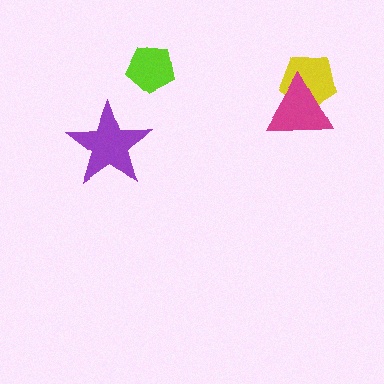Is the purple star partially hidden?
No, no other shape covers it.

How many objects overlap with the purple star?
0 objects overlap with the purple star.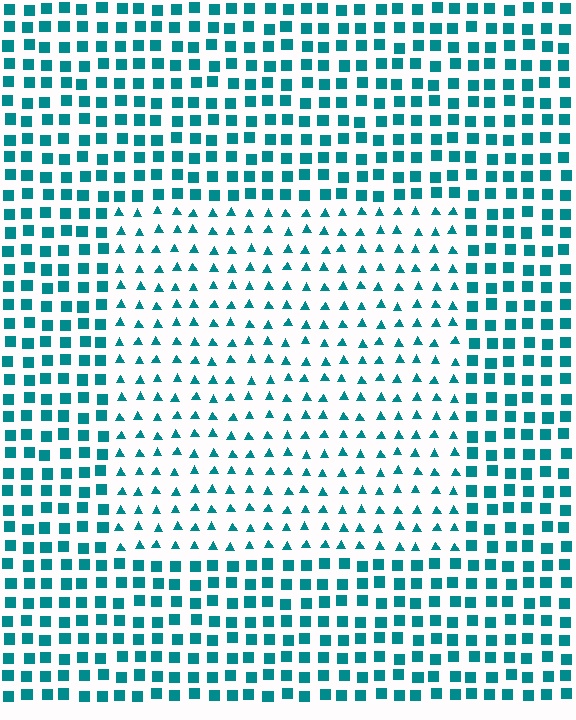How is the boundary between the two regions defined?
The boundary is defined by a change in element shape: triangles inside vs. squares outside. All elements share the same color and spacing.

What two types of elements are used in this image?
The image uses triangles inside the rectangle region and squares outside it.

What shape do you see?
I see a rectangle.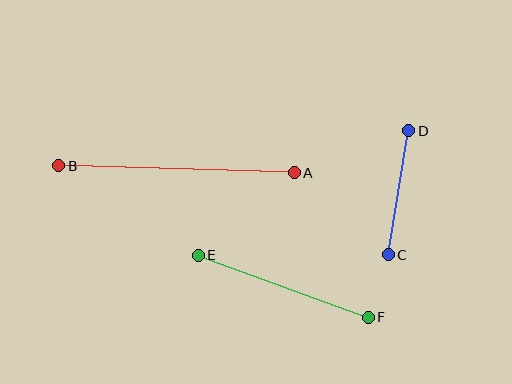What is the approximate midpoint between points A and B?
The midpoint is at approximately (176, 169) pixels.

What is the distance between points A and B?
The distance is approximately 235 pixels.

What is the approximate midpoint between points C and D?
The midpoint is at approximately (399, 193) pixels.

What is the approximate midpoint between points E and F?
The midpoint is at approximately (283, 286) pixels.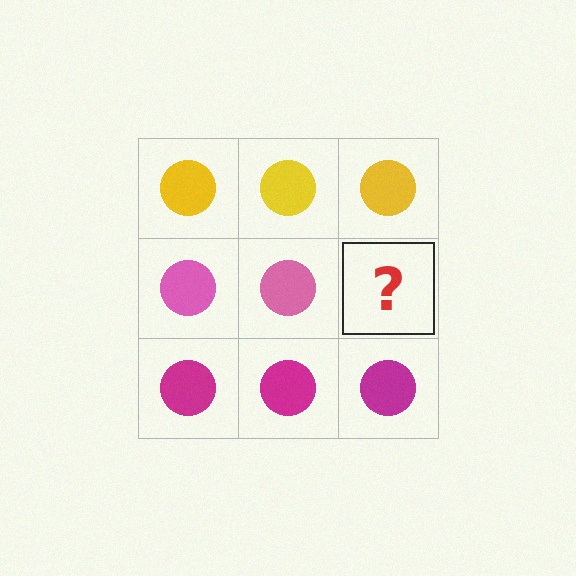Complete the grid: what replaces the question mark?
The question mark should be replaced with a pink circle.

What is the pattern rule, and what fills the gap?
The rule is that each row has a consistent color. The gap should be filled with a pink circle.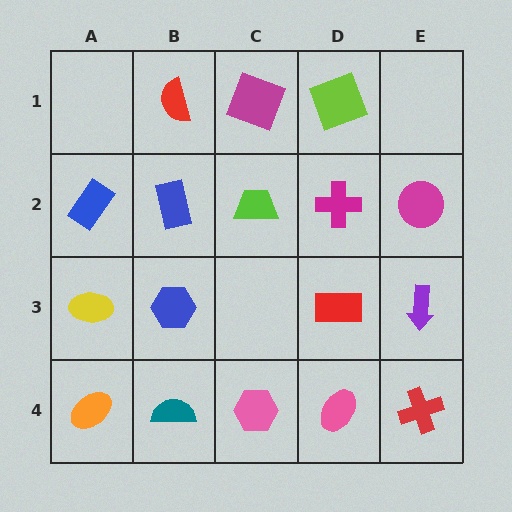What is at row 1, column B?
A red semicircle.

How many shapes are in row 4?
5 shapes.